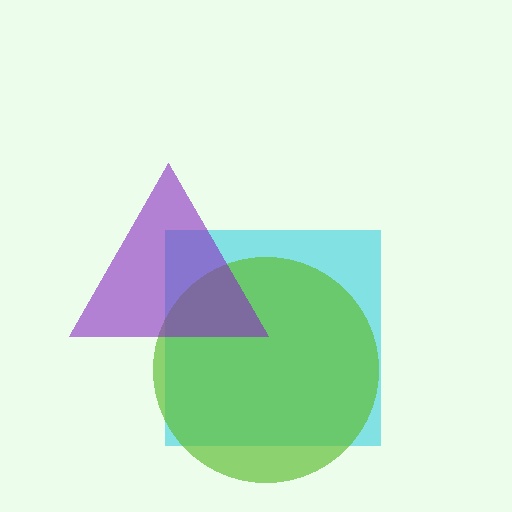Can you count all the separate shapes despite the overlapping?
Yes, there are 3 separate shapes.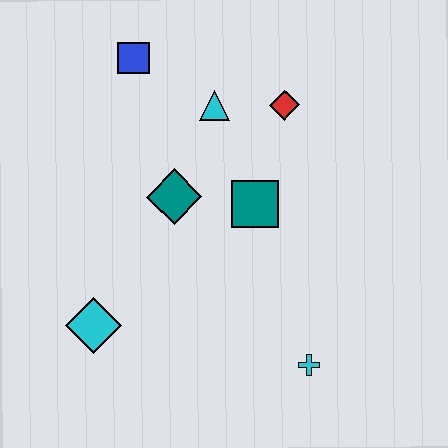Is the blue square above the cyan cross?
Yes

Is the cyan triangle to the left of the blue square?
No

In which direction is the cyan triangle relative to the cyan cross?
The cyan triangle is above the cyan cross.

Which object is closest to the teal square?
The teal diamond is closest to the teal square.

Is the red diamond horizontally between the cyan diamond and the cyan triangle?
No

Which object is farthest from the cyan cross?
The blue square is farthest from the cyan cross.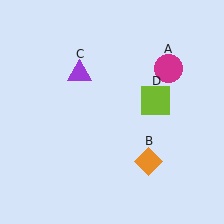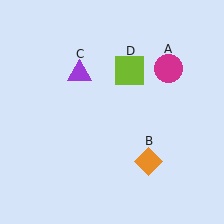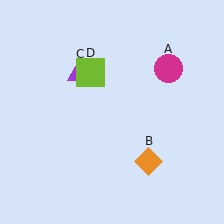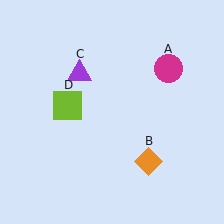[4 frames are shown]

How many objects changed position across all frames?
1 object changed position: lime square (object D).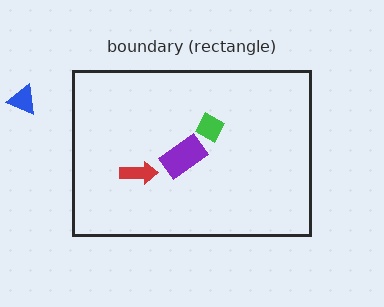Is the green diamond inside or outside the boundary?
Inside.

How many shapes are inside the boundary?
3 inside, 1 outside.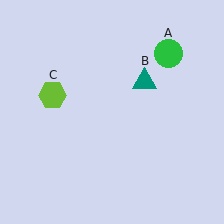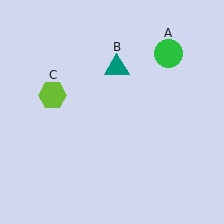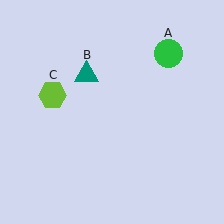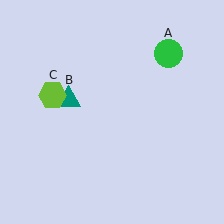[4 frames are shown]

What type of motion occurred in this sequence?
The teal triangle (object B) rotated counterclockwise around the center of the scene.